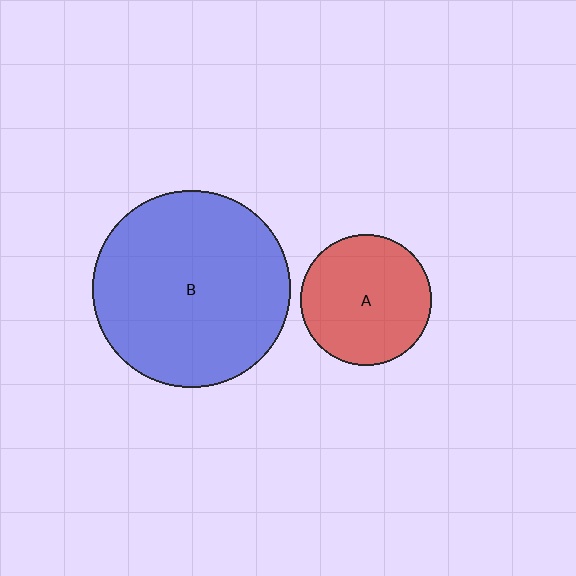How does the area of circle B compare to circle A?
Approximately 2.3 times.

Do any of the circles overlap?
No, none of the circles overlap.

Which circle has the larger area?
Circle B (blue).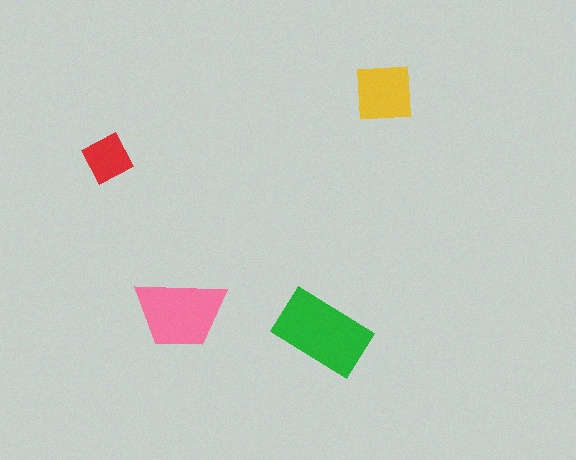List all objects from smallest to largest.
The red square, the yellow square, the pink trapezoid, the green rectangle.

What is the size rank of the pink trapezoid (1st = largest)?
2nd.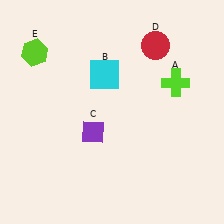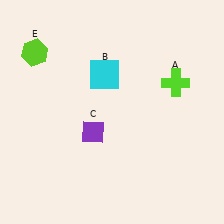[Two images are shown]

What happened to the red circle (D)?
The red circle (D) was removed in Image 2. It was in the top-right area of Image 1.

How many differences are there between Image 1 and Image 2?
There is 1 difference between the two images.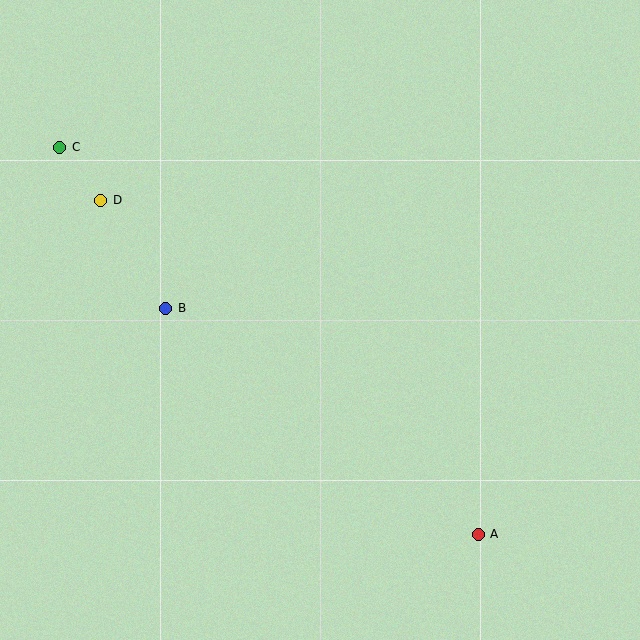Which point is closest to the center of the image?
Point B at (166, 308) is closest to the center.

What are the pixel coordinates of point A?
Point A is at (478, 534).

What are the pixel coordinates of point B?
Point B is at (166, 308).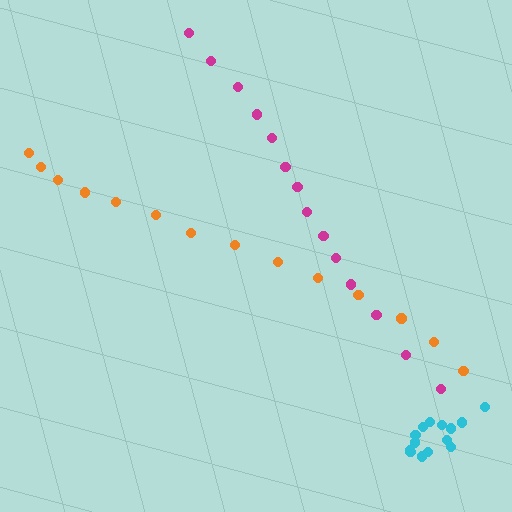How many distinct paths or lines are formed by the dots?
There are 3 distinct paths.